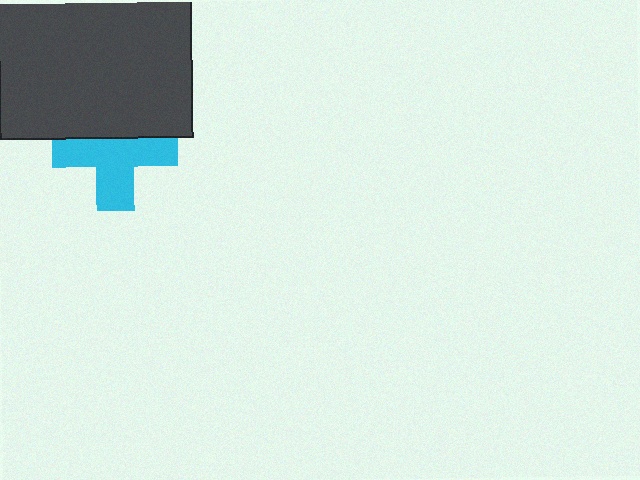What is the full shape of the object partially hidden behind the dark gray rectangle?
The partially hidden object is a cyan cross.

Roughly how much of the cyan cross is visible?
About half of it is visible (roughly 64%).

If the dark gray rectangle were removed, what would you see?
You would see the complete cyan cross.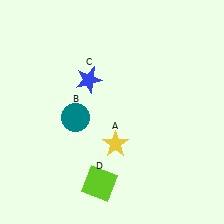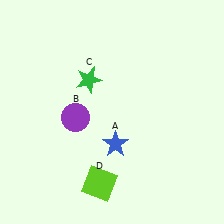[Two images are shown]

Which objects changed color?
A changed from yellow to blue. B changed from teal to purple. C changed from blue to green.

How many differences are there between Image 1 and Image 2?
There are 3 differences between the two images.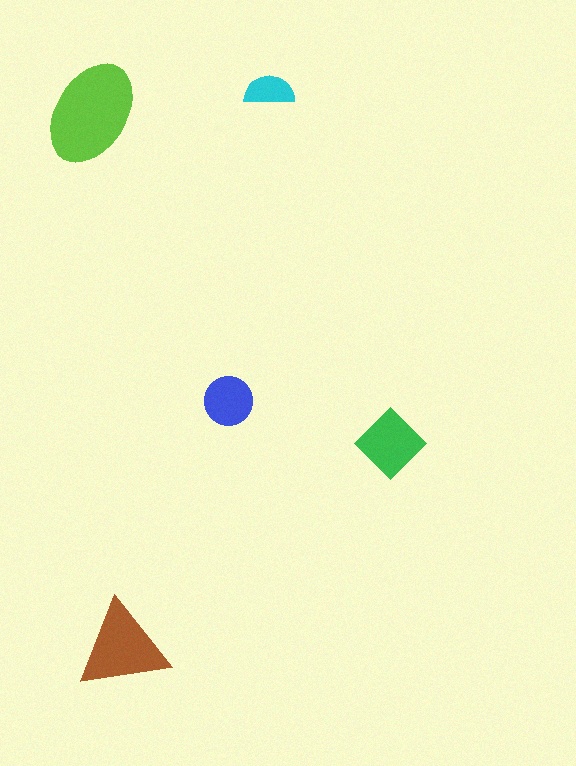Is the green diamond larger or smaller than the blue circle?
Larger.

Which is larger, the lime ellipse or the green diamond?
The lime ellipse.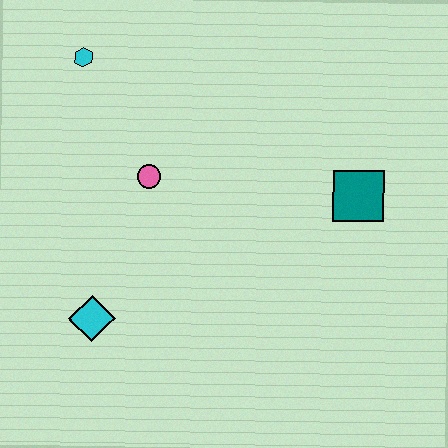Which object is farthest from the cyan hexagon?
The teal square is farthest from the cyan hexagon.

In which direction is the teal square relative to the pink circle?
The teal square is to the right of the pink circle.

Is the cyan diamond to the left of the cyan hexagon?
No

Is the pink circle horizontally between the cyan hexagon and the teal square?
Yes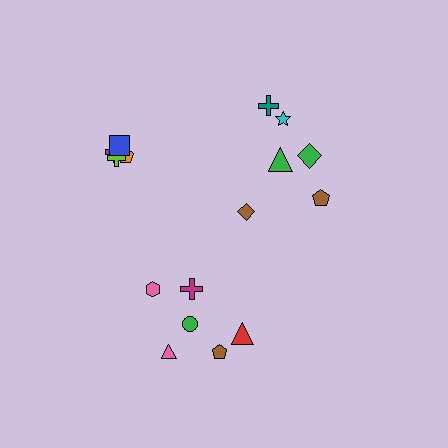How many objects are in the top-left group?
There are 4 objects.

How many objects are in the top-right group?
There are 6 objects.